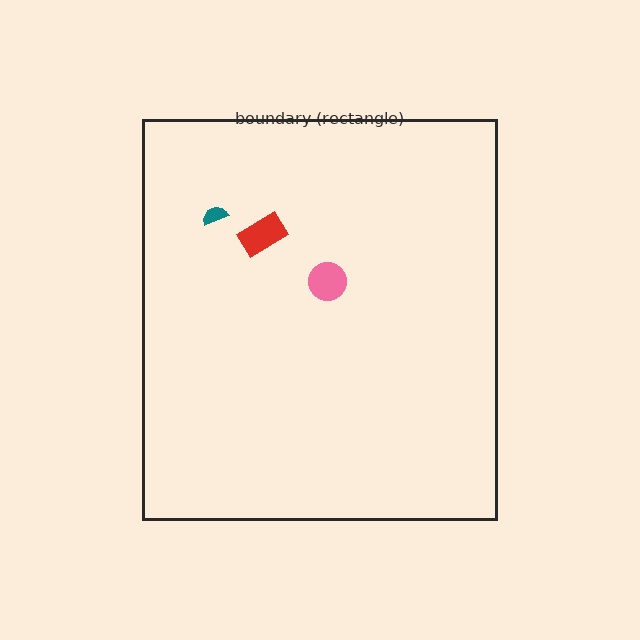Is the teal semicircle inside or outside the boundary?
Inside.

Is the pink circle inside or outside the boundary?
Inside.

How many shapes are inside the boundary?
3 inside, 0 outside.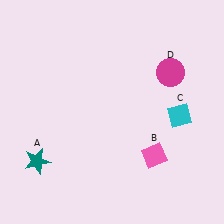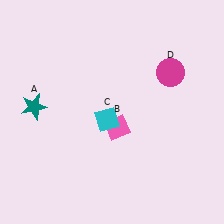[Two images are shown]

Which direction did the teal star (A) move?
The teal star (A) moved up.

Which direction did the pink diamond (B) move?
The pink diamond (B) moved left.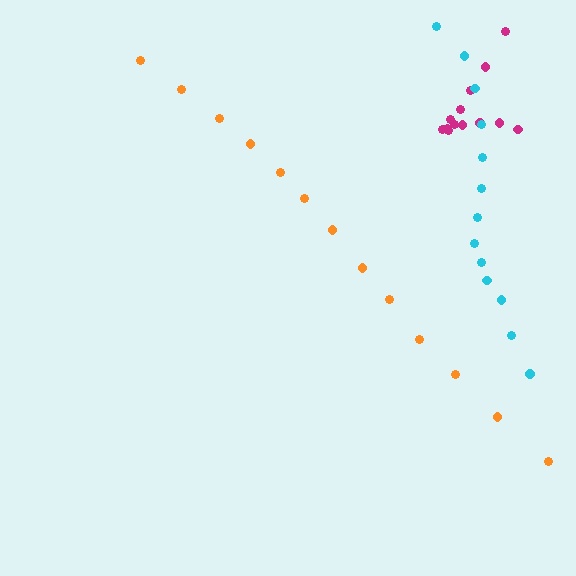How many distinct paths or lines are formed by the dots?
There are 3 distinct paths.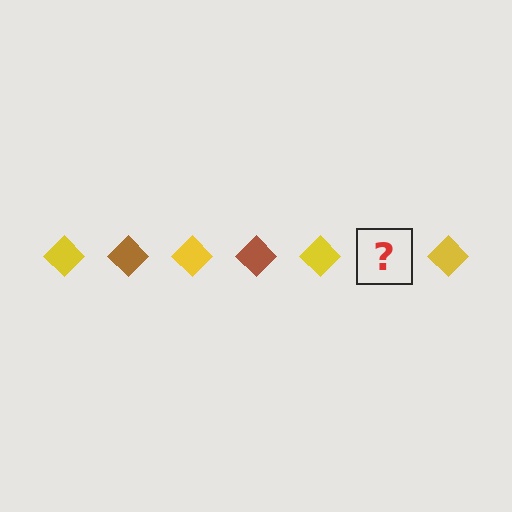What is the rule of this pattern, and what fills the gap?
The rule is that the pattern cycles through yellow, brown diamonds. The gap should be filled with a brown diamond.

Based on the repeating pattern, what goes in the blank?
The blank should be a brown diamond.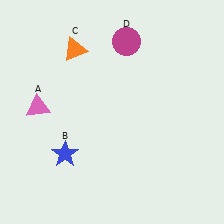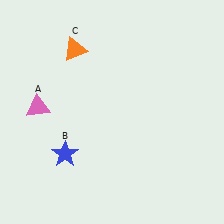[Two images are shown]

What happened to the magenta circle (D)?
The magenta circle (D) was removed in Image 2. It was in the top-right area of Image 1.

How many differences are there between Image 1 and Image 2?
There is 1 difference between the two images.